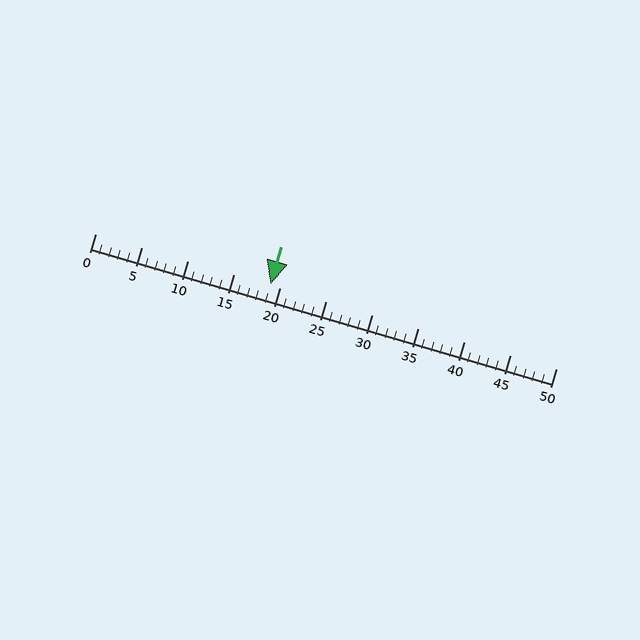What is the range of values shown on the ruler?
The ruler shows values from 0 to 50.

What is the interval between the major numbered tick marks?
The major tick marks are spaced 5 units apart.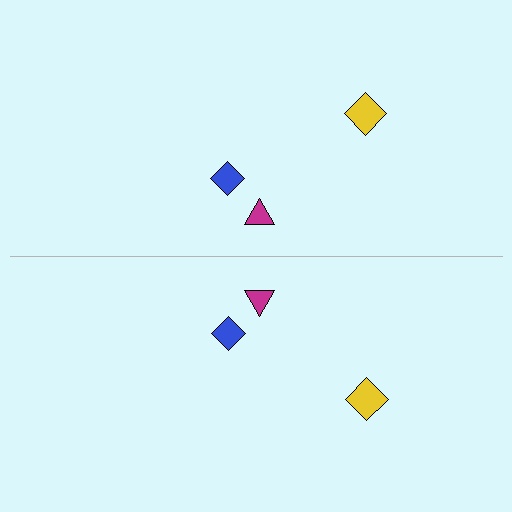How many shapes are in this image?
There are 6 shapes in this image.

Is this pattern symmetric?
Yes, this pattern has bilateral (reflection) symmetry.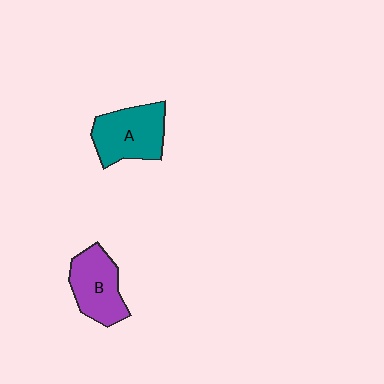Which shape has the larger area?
Shape A (teal).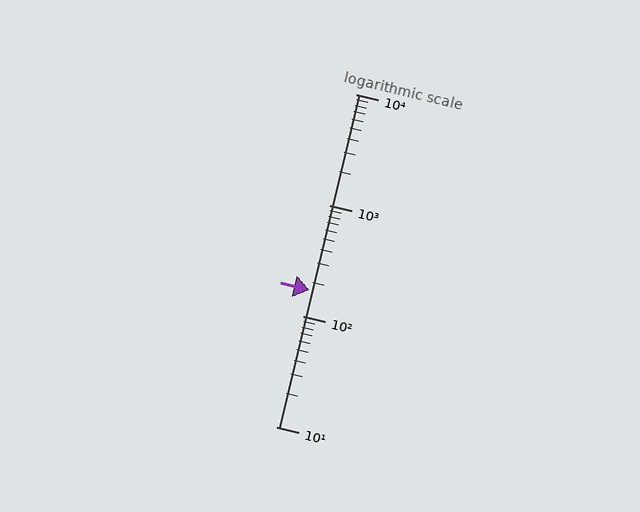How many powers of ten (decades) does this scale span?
The scale spans 3 decades, from 10 to 10000.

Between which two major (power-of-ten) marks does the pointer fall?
The pointer is between 100 and 1000.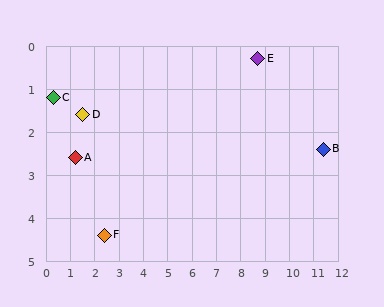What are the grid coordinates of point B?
Point B is at approximately (11.4, 2.4).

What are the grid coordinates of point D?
Point D is at approximately (1.5, 1.6).